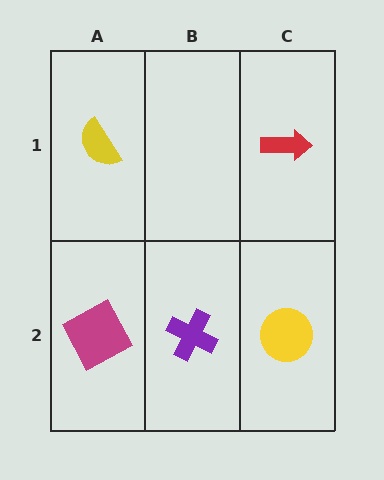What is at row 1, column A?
A yellow semicircle.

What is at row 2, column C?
A yellow circle.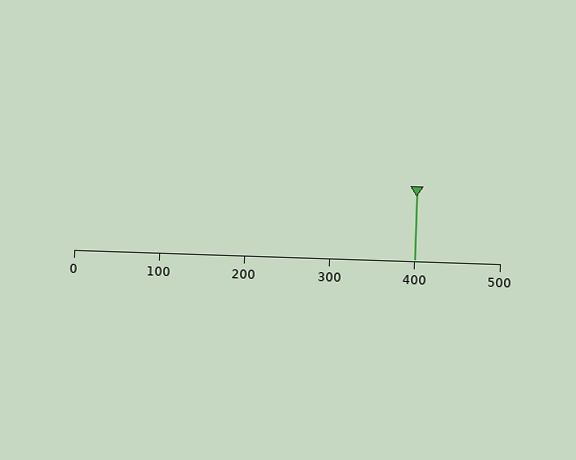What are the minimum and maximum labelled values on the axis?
The axis runs from 0 to 500.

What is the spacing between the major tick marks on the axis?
The major ticks are spaced 100 apart.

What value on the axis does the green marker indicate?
The marker indicates approximately 400.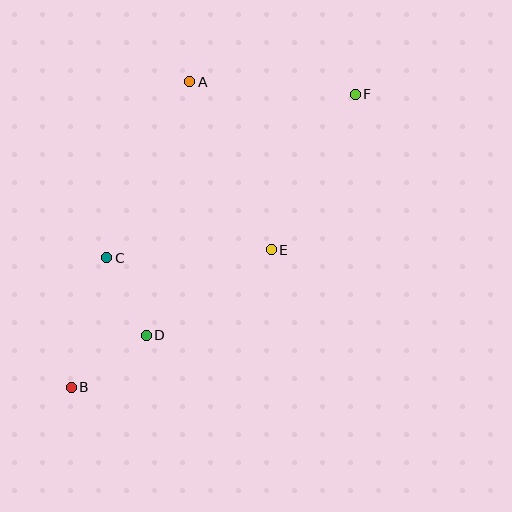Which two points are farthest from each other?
Points B and F are farthest from each other.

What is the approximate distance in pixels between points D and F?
The distance between D and F is approximately 319 pixels.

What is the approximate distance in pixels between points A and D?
The distance between A and D is approximately 257 pixels.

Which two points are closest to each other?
Points C and D are closest to each other.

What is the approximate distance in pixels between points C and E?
The distance between C and E is approximately 164 pixels.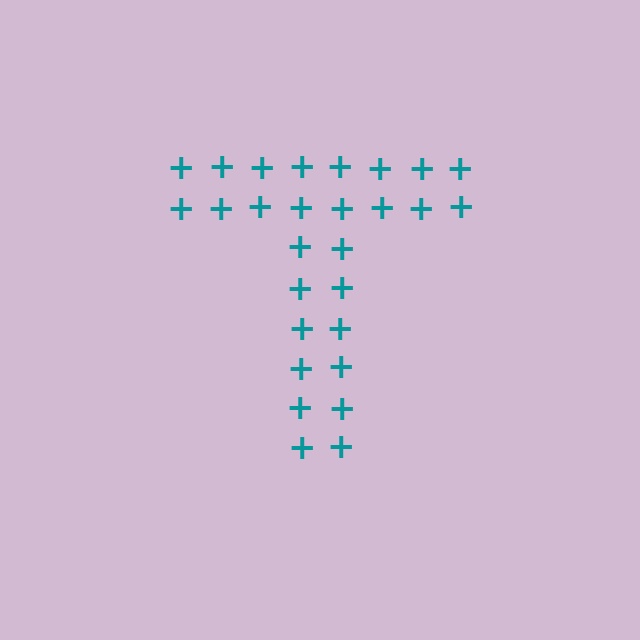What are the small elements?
The small elements are plus signs.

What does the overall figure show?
The overall figure shows the letter T.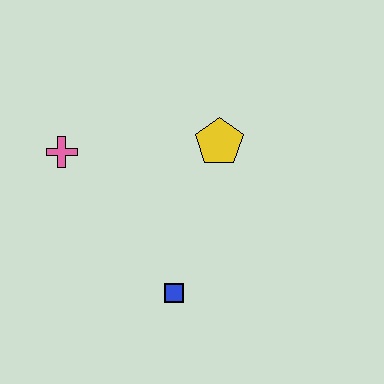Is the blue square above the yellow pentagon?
No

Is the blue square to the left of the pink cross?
No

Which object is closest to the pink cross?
The yellow pentagon is closest to the pink cross.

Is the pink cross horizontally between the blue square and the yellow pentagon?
No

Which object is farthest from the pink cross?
The blue square is farthest from the pink cross.